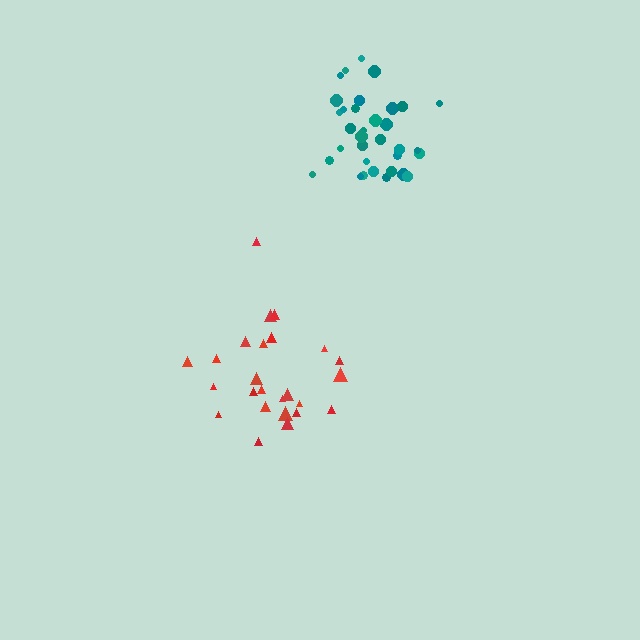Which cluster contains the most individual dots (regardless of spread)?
Teal (34).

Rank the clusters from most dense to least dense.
teal, red.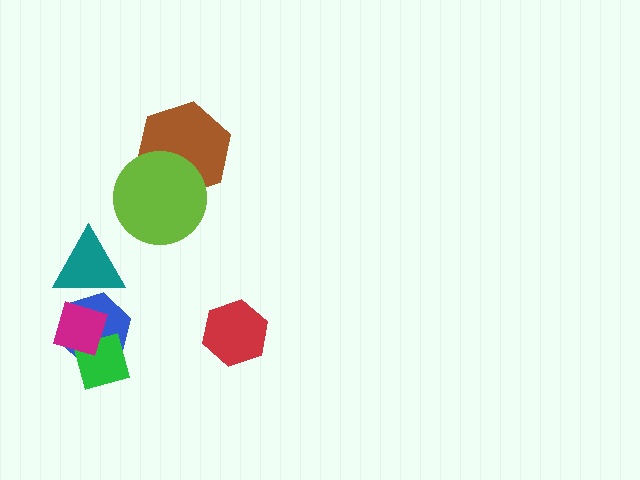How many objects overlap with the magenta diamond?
3 objects overlap with the magenta diamond.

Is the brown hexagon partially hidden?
Yes, it is partially covered by another shape.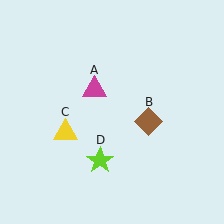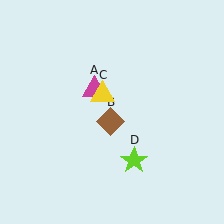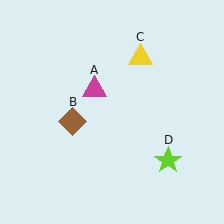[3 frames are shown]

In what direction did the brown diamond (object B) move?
The brown diamond (object B) moved left.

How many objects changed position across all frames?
3 objects changed position: brown diamond (object B), yellow triangle (object C), lime star (object D).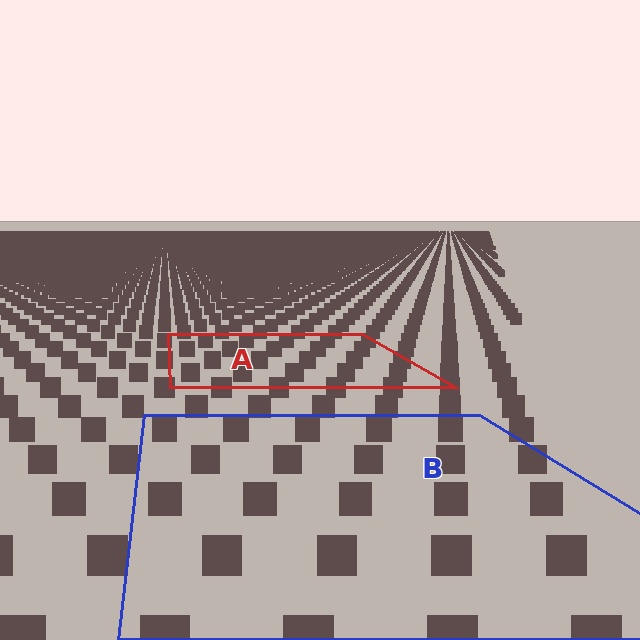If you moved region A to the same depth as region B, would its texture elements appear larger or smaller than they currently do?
They would appear larger. At a closer depth, the same texture elements are projected at a bigger on-screen size.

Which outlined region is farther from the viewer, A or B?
Region A is farther from the viewer — the texture elements inside it appear smaller and more densely packed.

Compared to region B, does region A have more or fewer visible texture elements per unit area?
Region A has more texture elements per unit area — they are packed more densely because it is farther away.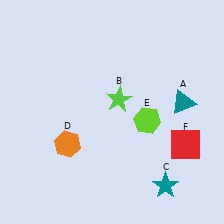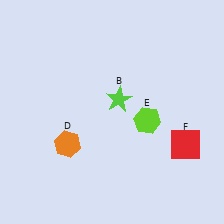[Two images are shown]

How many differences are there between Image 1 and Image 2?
There are 2 differences between the two images.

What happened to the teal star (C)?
The teal star (C) was removed in Image 2. It was in the bottom-right area of Image 1.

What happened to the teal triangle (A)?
The teal triangle (A) was removed in Image 2. It was in the top-right area of Image 1.